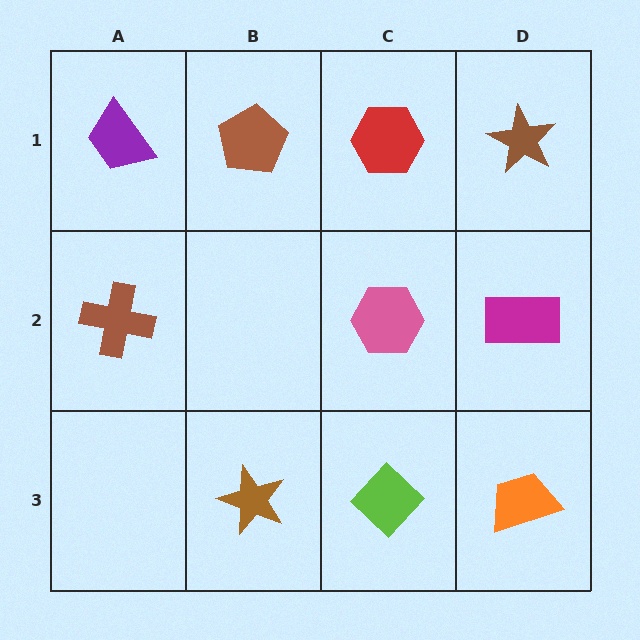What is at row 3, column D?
An orange trapezoid.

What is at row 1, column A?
A purple trapezoid.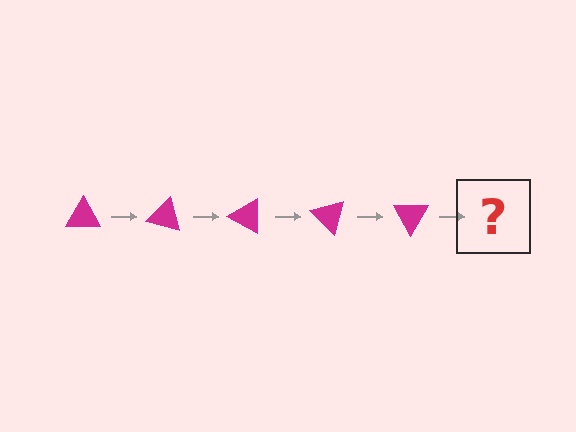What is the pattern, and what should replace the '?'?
The pattern is that the triangle rotates 15 degrees each step. The '?' should be a magenta triangle rotated 75 degrees.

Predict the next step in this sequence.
The next step is a magenta triangle rotated 75 degrees.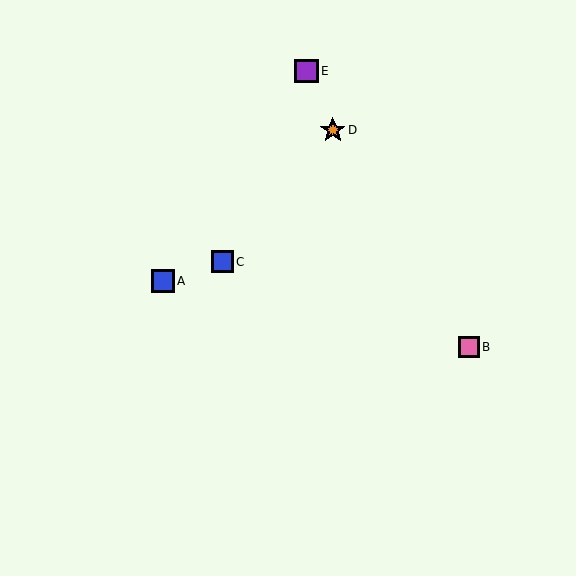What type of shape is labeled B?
Shape B is a pink square.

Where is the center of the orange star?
The center of the orange star is at (333, 130).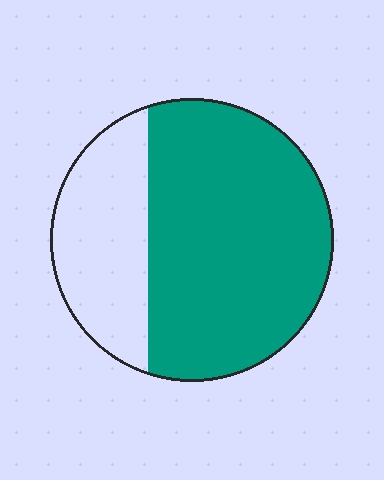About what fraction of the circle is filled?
About two thirds (2/3).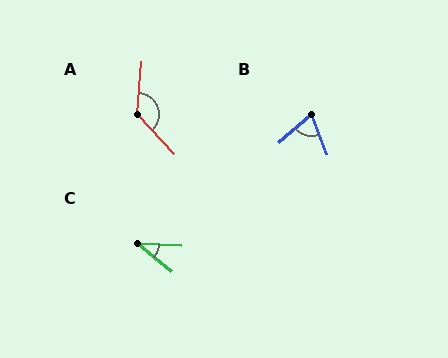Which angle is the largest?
A, at approximately 132 degrees.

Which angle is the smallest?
C, at approximately 37 degrees.